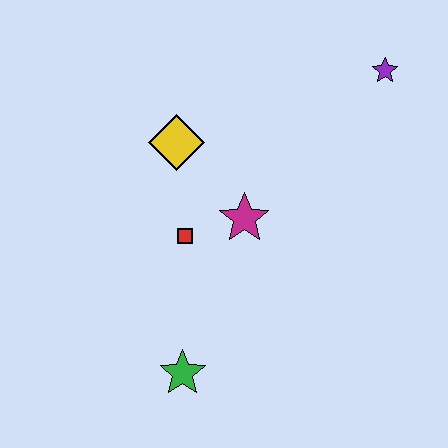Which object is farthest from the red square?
The purple star is farthest from the red square.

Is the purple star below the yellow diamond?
No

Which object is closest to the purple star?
The magenta star is closest to the purple star.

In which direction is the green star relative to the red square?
The green star is below the red square.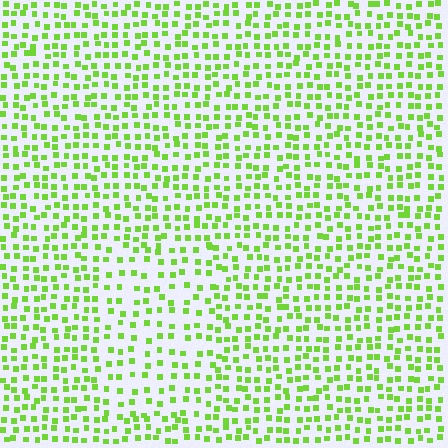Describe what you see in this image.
The image contains small lime elements arranged at two different densities. A rectangle-shaped region is visible where the elements are less densely packed than the surrounding area.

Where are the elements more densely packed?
The elements are more densely packed outside the rectangle boundary.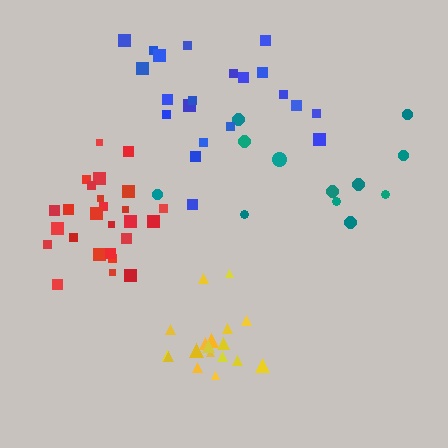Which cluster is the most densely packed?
Yellow.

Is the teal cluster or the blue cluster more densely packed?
Blue.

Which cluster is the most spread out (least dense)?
Teal.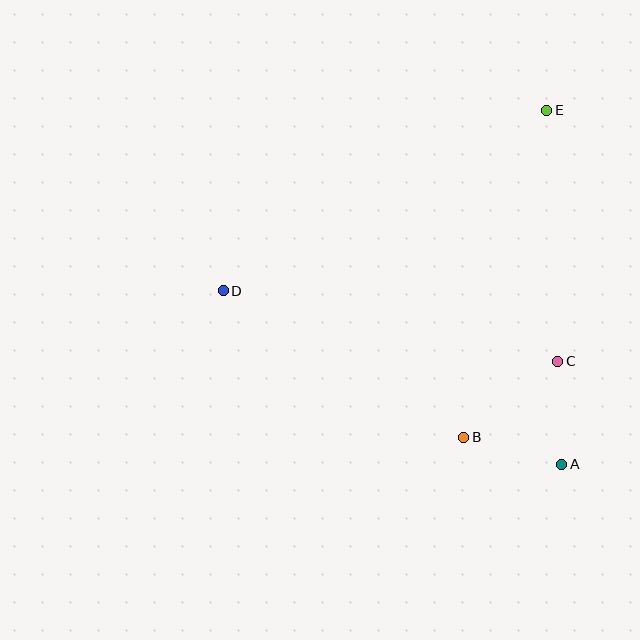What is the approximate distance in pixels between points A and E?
The distance between A and E is approximately 354 pixels.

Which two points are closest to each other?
Points A and B are closest to each other.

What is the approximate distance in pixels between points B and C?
The distance between B and C is approximately 121 pixels.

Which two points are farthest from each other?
Points A and D are farthest from each other.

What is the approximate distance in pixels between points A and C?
The distance between A and C is approximately 103 pixels.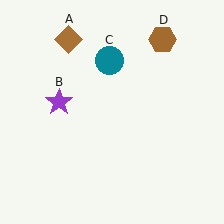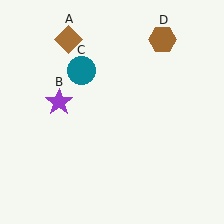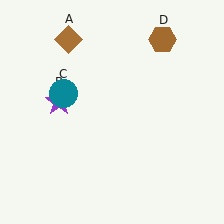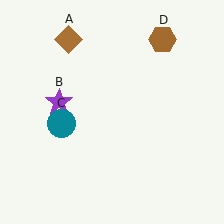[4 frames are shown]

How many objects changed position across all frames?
1 object changed position: teal circle (object C).